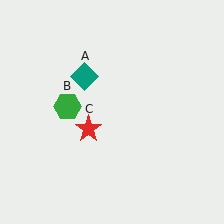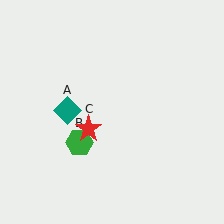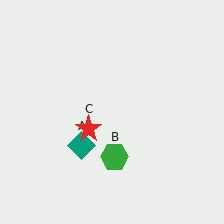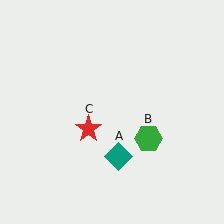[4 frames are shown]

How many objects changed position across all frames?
2 objects changed position: teal diamond (object A), green hexagon (object B).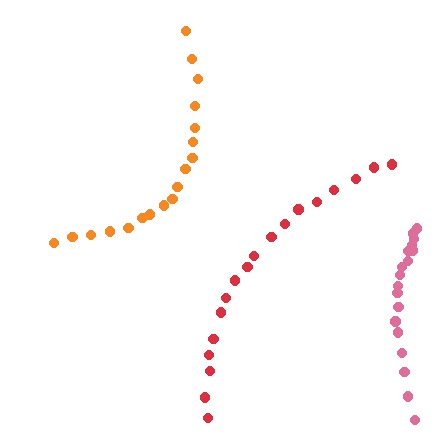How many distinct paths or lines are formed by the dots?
There are 3 distinct paths.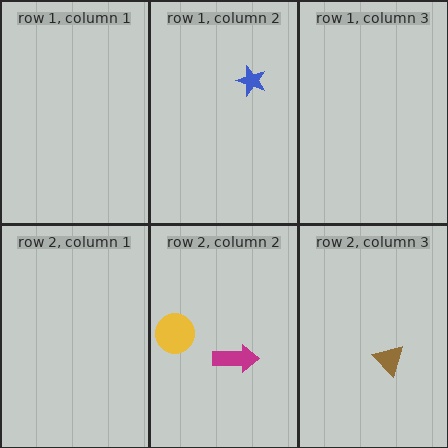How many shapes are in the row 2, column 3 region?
1.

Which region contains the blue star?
The row 1, column 2 region.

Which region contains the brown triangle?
The row 2, column 3 region.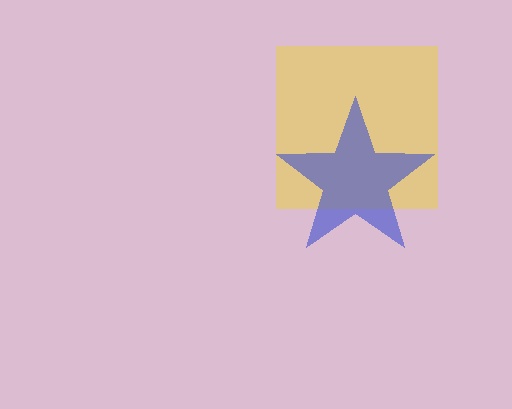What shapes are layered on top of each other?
The layered shapes are: a yellow square, a blue star.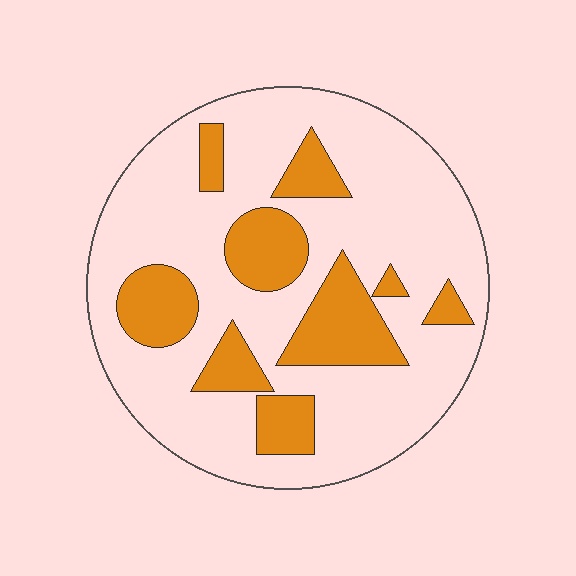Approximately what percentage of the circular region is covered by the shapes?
Approximately 25%.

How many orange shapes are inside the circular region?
9.